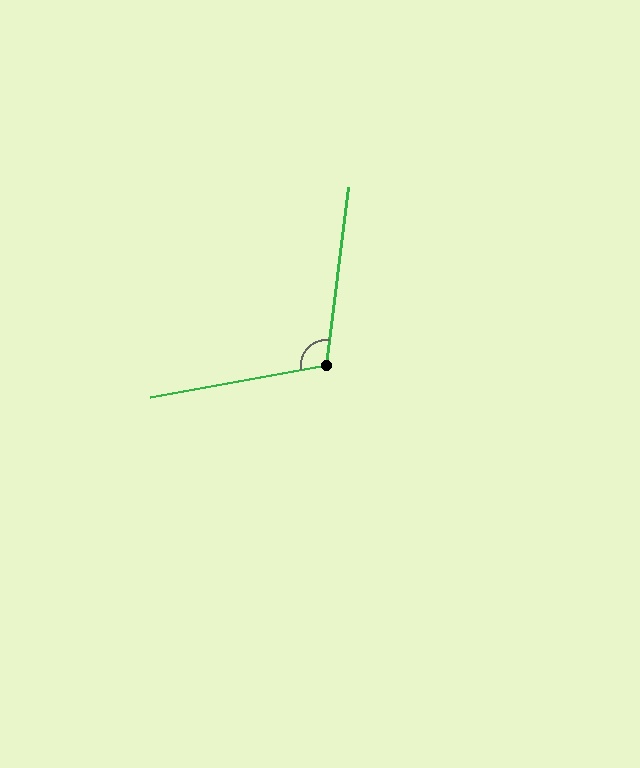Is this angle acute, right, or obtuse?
It is obtuse.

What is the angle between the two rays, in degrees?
Approximately 108 degrees.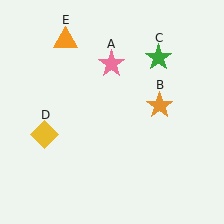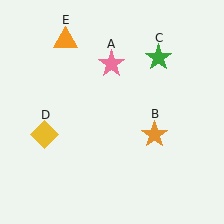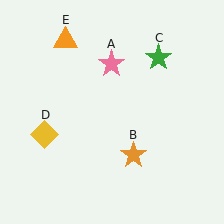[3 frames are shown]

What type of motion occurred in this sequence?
The orange star (object B) rotated clockwise around the center of the scene.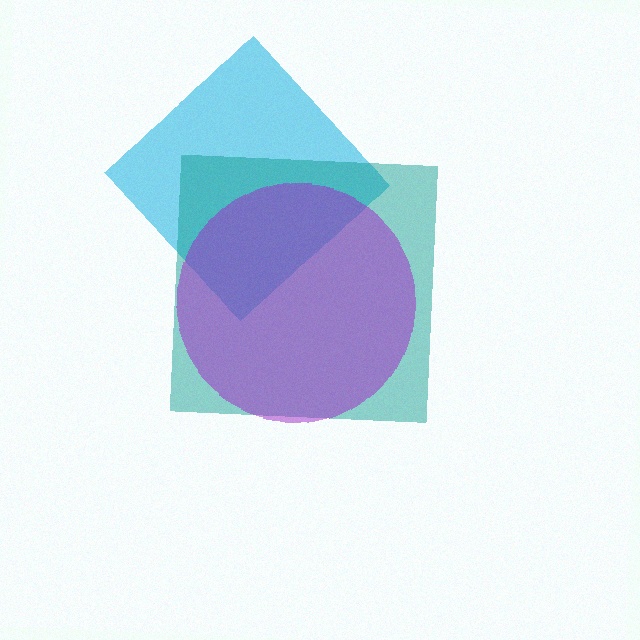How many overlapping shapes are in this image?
There are 3 overlapping shapes in the image.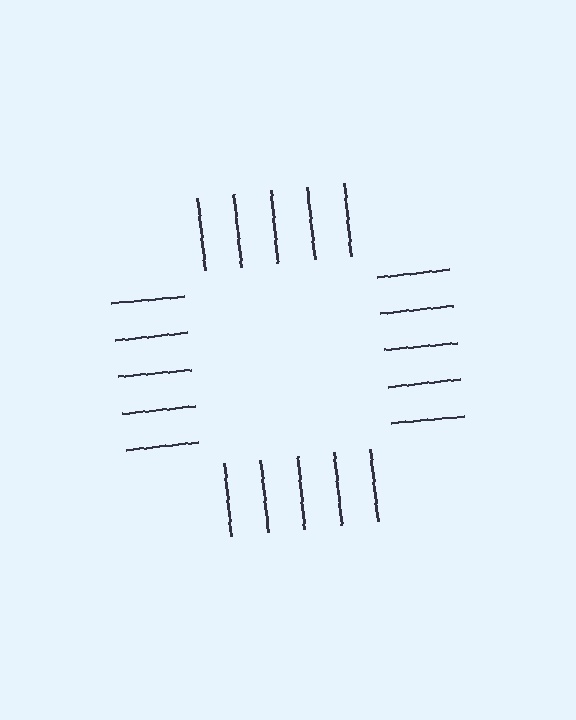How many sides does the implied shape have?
4 sides — the line-ends trace a square.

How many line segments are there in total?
20 — 5 along each of the 4 edges.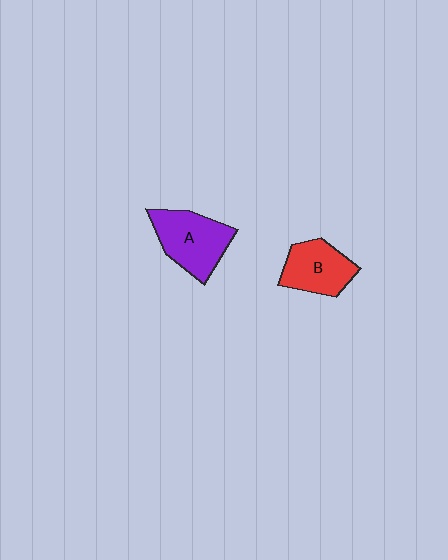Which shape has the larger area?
Shape A (purple).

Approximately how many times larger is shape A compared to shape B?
Approximately 1.2 times.